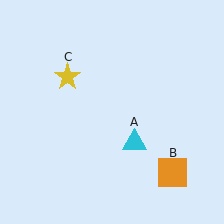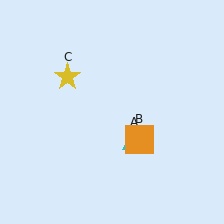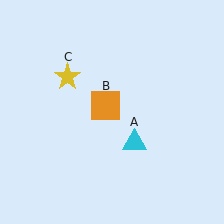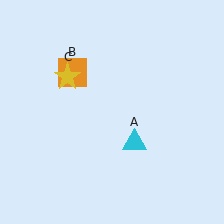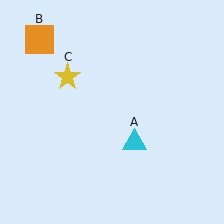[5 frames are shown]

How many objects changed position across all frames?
1 object changed position: orange square (object B).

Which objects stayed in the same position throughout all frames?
Cyan triangle (object A) and yellow star (object C) remained stationary.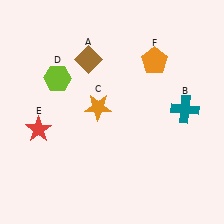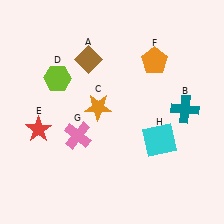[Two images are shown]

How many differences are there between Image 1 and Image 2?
There are 2 differences between the two images.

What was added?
A pink cross (G), a cyan square (H) were added in Image 2.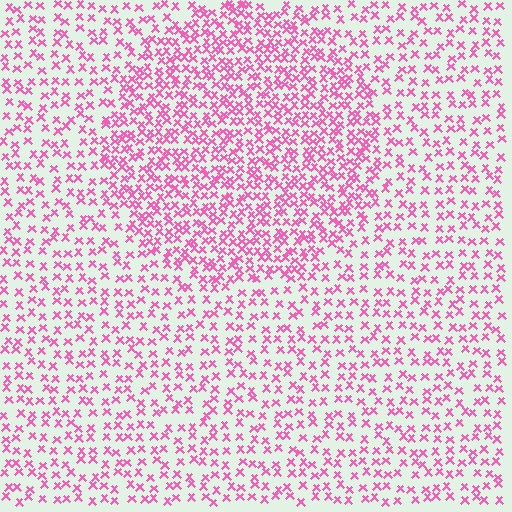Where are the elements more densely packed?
The elements are more densely packed inside the circle boundary.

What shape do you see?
I see a circle.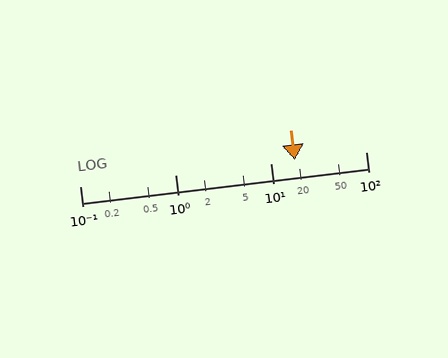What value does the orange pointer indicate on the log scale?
The pointer indicates approximately 18.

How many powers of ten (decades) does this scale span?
The scale spans 3 decades, from 0.1 to 100.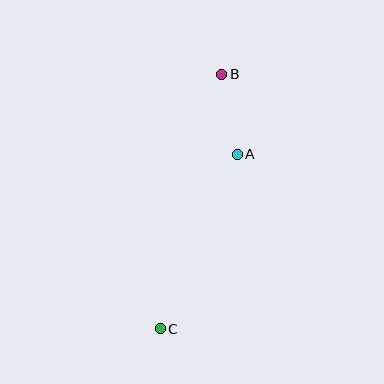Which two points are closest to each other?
Points A and B are closest to each other.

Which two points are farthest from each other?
Points B and C are farthest from each other.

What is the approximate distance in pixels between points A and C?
The distance between A and C is approximately 191 pixels.